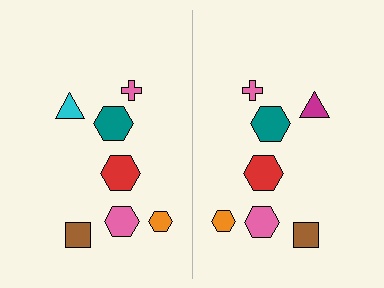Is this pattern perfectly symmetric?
No, the pattern is not perfectly symmetric. The magenta triangle on the right side breaks the symmetry — its mirror counterpart is cyan.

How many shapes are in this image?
There are 14 shapes in this image.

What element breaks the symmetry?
The magenta triangle on the right side breaks the symmetry — its mirror counterpart is cyan.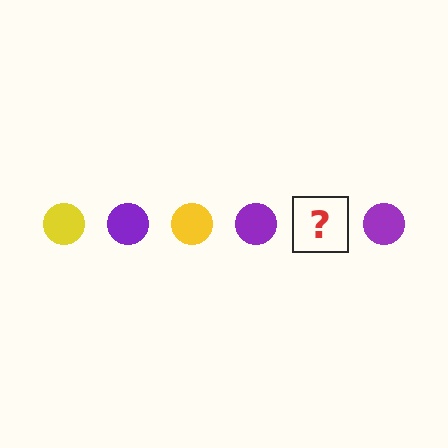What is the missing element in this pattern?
The missing element is a yellow circle.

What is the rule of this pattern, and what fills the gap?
The rule is that the pattern cycles through yellow, purple circles. The gap should be filled with a yellow circle.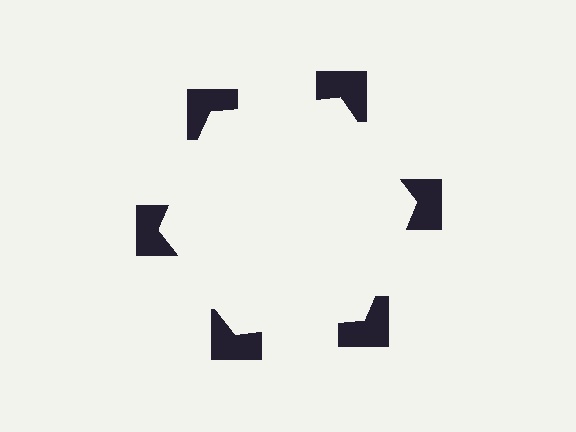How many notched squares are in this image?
There are 6 — one at each vertex of the illusory hexagon.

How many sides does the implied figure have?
6 sides.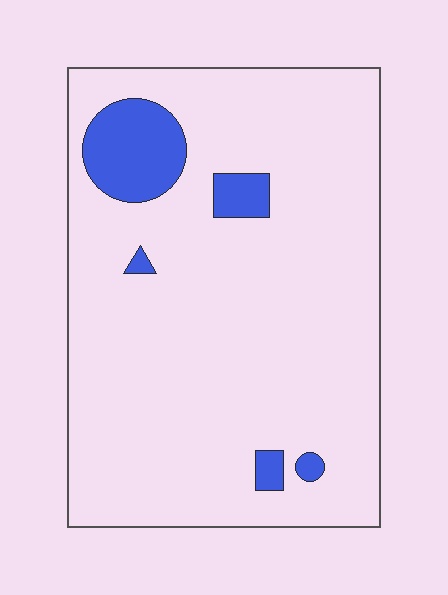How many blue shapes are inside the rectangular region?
5.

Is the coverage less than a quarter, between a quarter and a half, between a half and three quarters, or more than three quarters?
Less than a quarter.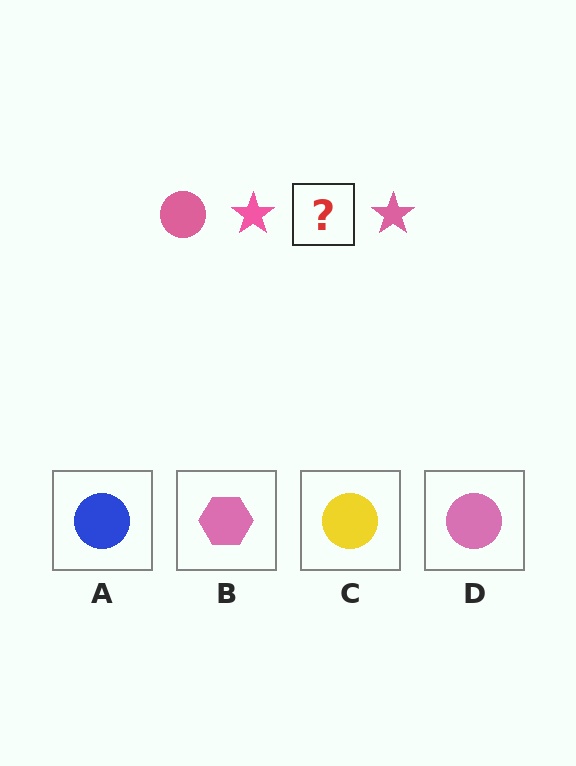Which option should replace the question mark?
Option D.